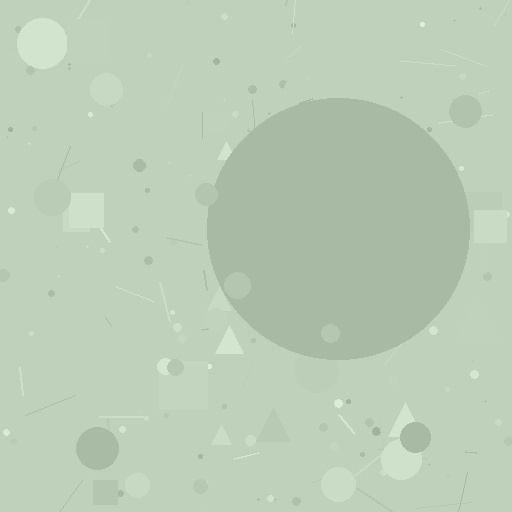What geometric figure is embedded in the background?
A circle is embedded in the background.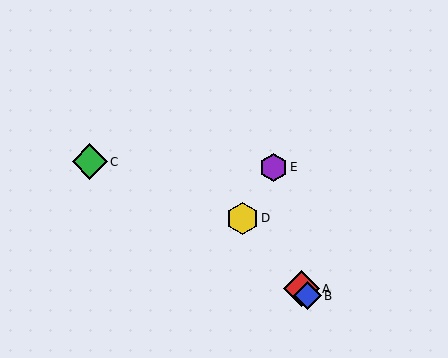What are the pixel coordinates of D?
Object D is at (242, 218).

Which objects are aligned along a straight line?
Objects A, B, D are aligned along a straight line.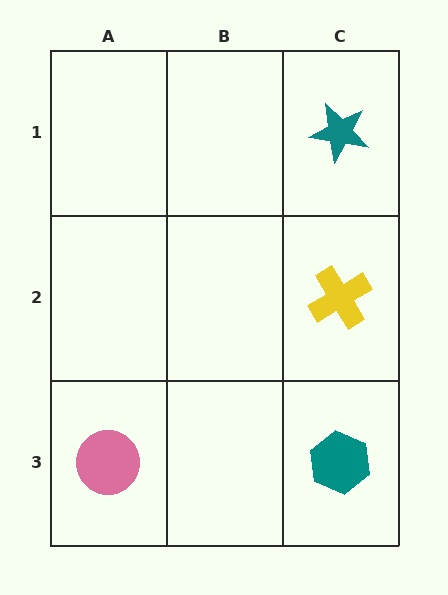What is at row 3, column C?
A teal hexagon.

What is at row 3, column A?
A pink circle.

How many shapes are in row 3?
2 shapes.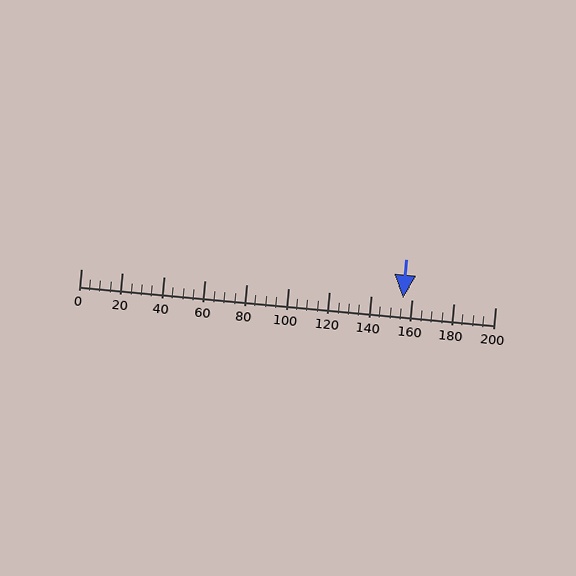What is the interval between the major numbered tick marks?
The major tick marks are spaced 20 units apart.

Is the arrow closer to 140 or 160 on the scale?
The arrow is closer to 160.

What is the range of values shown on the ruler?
The ruler shows values from 0 to 200.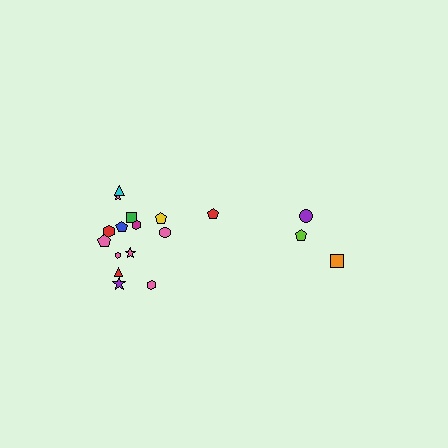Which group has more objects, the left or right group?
The left group.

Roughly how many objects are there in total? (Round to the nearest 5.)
Roughly 20 objects in total.